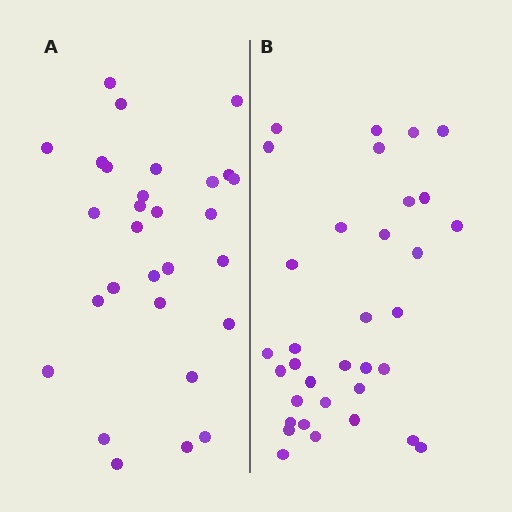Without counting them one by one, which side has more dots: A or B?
Region B (the right region) has more dots.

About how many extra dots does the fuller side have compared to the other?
Region B has about 5 more dots than region A.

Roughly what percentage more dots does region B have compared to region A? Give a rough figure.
About 15% more.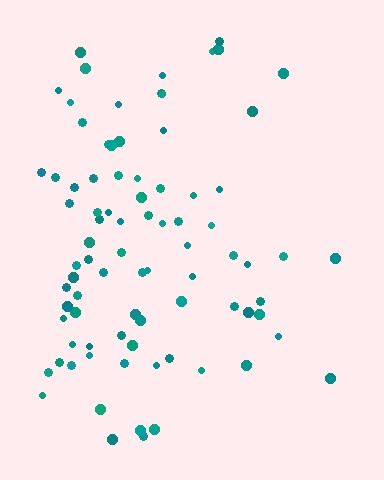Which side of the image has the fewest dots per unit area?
The right.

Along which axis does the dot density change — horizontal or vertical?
Horizontal.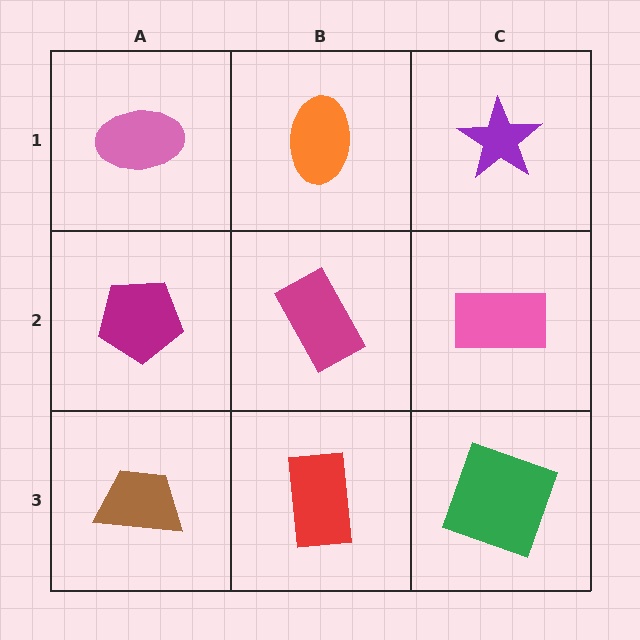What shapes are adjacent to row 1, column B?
A magenta rectangle (row 2, column B), a pink ellipse (row 1, column A), a purple star (row 1, column C).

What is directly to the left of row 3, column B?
A brown trapezoid.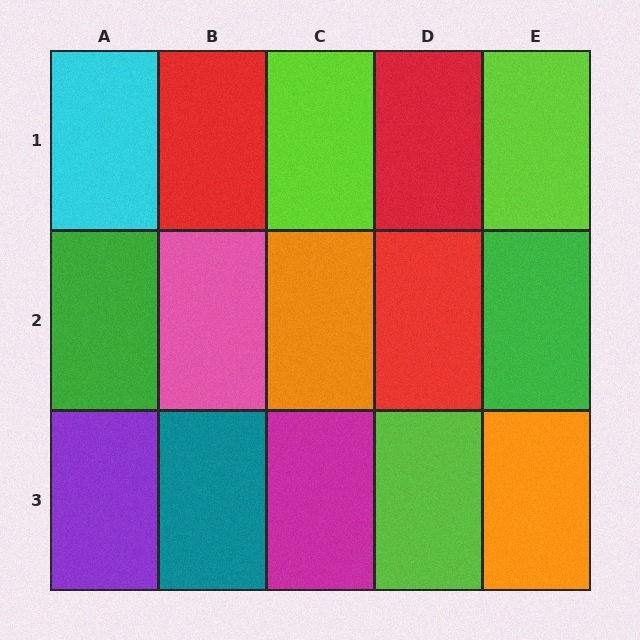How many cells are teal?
1 cell is teal.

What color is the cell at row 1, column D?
Red.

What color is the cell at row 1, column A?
Cyan.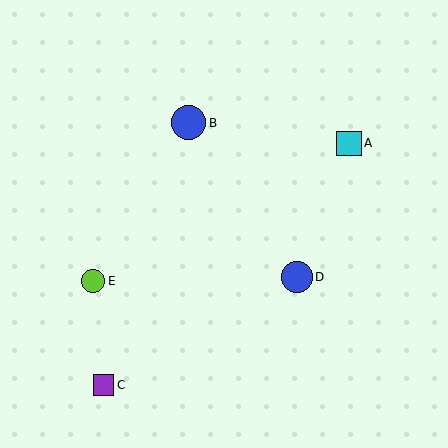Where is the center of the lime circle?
The center of the lime circle is at (93, 281).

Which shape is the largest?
The blue circle (labeled B) is the largest.